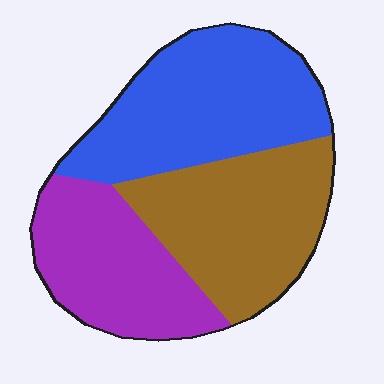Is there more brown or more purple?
Brown.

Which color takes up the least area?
Purple, at roughly 30%.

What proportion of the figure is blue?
Blue takes up about three eighths (3/8) of the figure.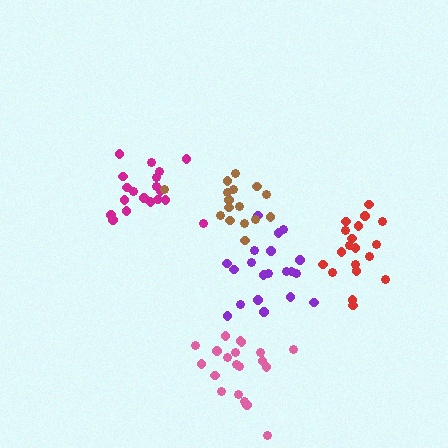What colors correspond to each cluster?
The clusters are colored: purple, red, magenta, brown, pink.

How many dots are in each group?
Group 1: 20 dots, Group 2: 19 dots, Group 3: 19 dots, Group 4: 16 dots, Group 5: 20 dots (94 total).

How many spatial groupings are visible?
There are 5 spatial groupings.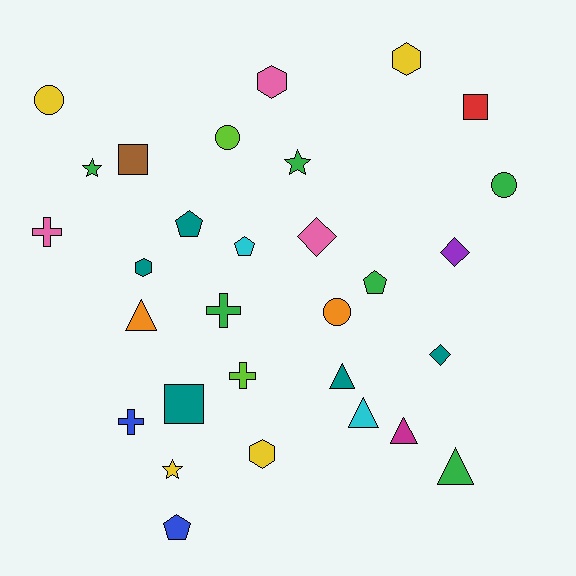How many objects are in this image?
There are 30 objects.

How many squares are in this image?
There are 3 squares.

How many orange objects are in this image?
There are 2 orange objects.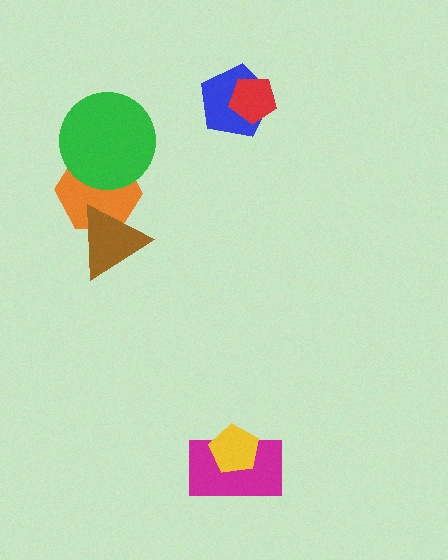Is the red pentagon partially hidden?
No, no other shape covers it.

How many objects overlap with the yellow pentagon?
1 object overlaps with the yellow pentagon.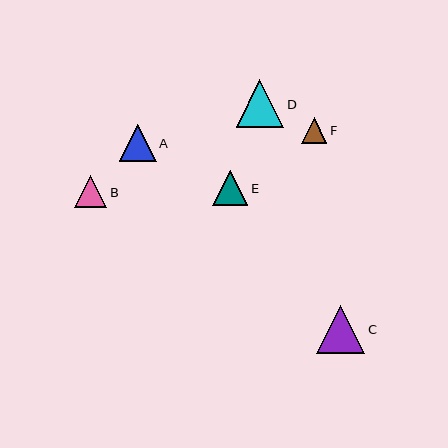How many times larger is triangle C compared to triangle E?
Triangle C is approximately 1.4 times the size of triangle E.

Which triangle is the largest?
Triangle C is the largest with a size of approximately 49 pixels.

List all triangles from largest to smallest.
From largest to smallest: C, D, A, E, B, F.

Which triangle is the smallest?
Triangle F is the smallest with a size of approximately 25 pixels.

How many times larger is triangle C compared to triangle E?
Triangle C is approximately 1.4 times the size of triangle E.